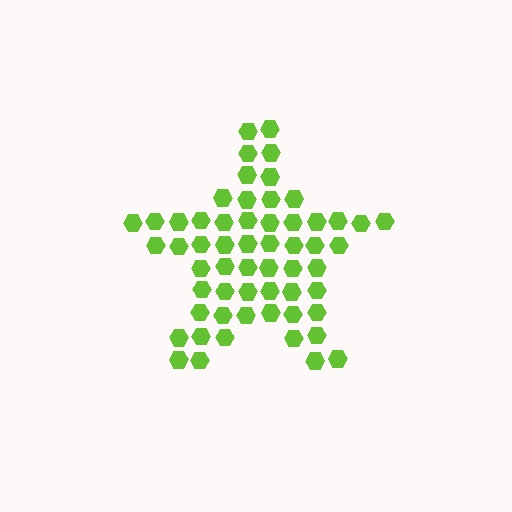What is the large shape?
The large shape is a star.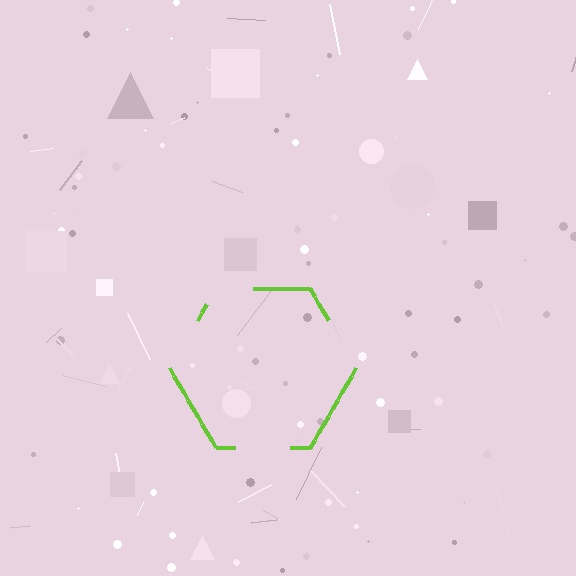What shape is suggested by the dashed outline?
The dashed outline suggests a hexagon.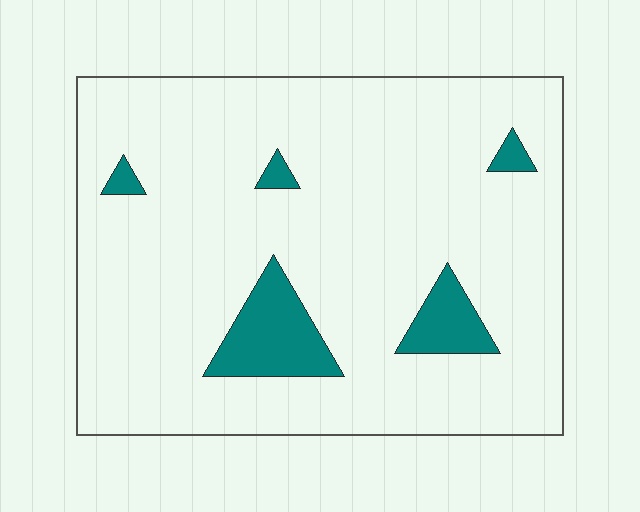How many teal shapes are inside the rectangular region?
5.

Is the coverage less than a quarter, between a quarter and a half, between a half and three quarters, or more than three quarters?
Less than a quarter.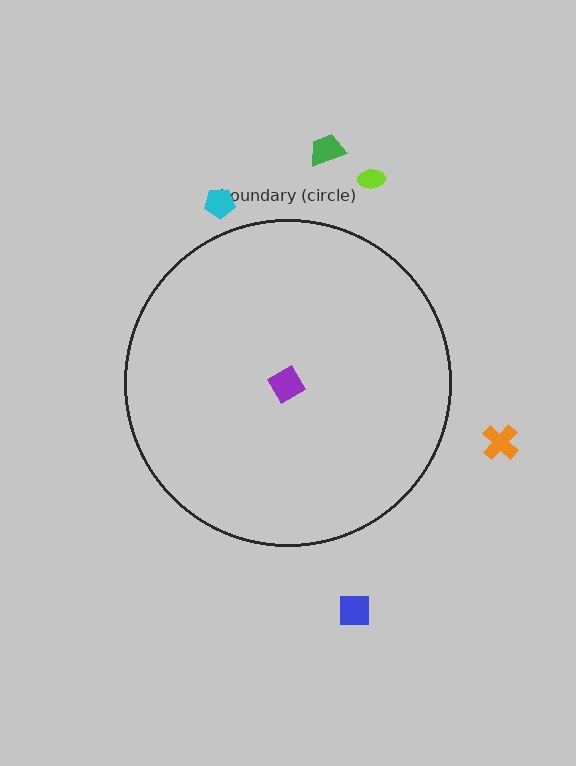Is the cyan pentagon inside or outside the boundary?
Outside.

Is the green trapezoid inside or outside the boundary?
Outside.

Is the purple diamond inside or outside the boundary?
Inside.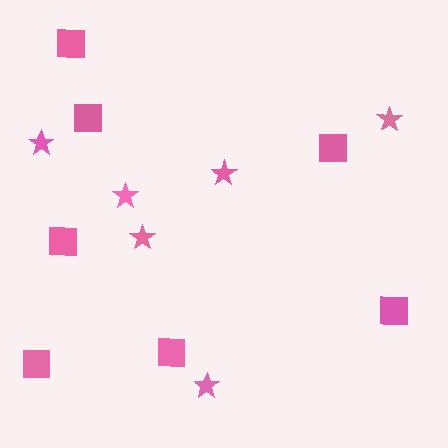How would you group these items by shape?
There are 2 groups: one group of squares (7) and one group of stars (6).